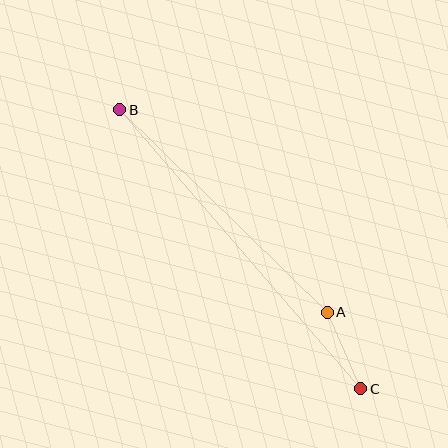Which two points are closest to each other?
Points A and C are closest to each other.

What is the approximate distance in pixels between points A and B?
The distance between A and B is approximately 290 pixels.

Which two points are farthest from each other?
Points B and C are farthest from each other.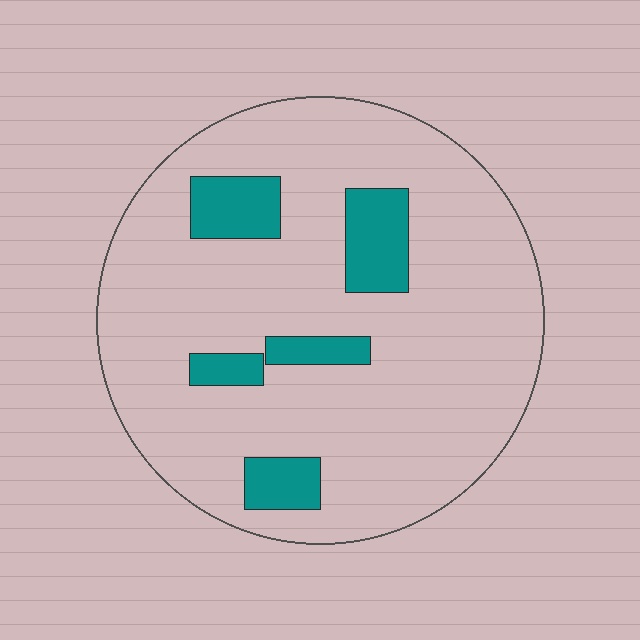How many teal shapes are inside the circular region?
5.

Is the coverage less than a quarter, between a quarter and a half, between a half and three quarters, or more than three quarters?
Less than a quarter.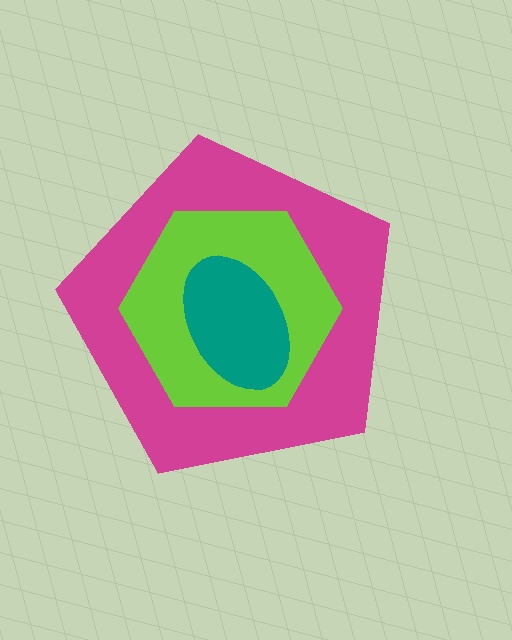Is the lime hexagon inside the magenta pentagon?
Yes.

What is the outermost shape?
The magenta pentagon.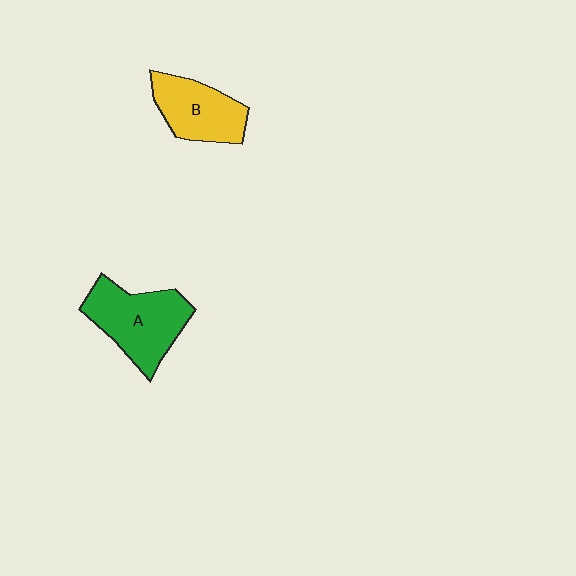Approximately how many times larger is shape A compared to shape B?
Approximately 1.3 times.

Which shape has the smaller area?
Shape B (yellow).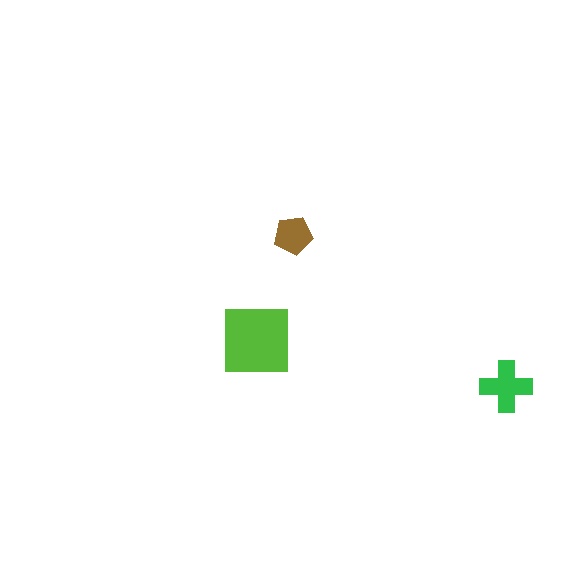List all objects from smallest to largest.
The brown pentagon, the green cross, the lime square.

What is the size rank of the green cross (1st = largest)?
2nd.